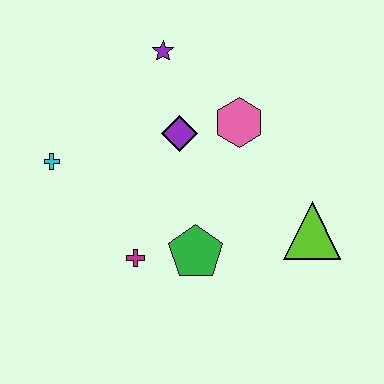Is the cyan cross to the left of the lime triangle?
Yes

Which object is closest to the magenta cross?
The green pentagon is closest to the magenta cross.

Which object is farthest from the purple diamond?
The lime triangle is farthest from the purple diamond.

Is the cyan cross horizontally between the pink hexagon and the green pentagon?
No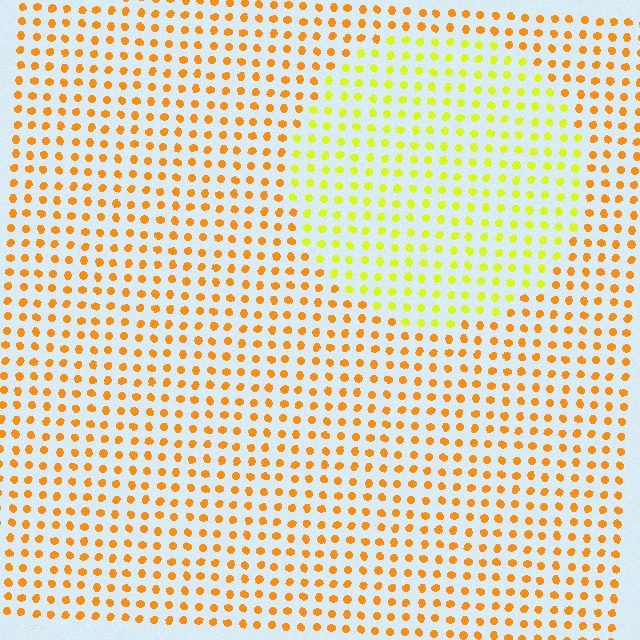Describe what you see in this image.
The image is filled with small orange elements in a uniform arrangement. A circle-shaped region is visible where the elements are tinted to a slightly different hue, forming a subtle color boundary.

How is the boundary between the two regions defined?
The boundary is defined purely by a slight shift in hue (about 36 degrees). Spacing, size, and orientation are identical on both sides.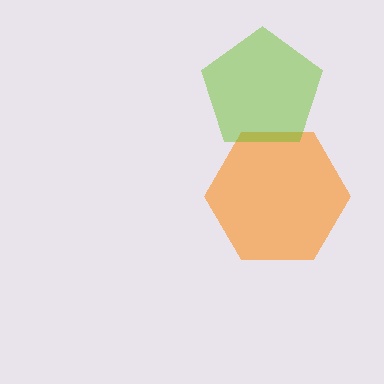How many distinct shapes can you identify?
There are 2 distinct shapes: an orange hexagon, a lime pentagon.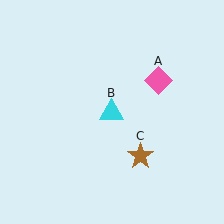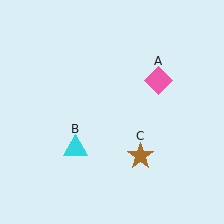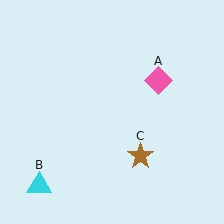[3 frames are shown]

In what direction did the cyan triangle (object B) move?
The cyan triangle (object B) moved down and to the left.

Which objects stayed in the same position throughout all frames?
Pink diamond (object A) and brown star (object C) remained stationary.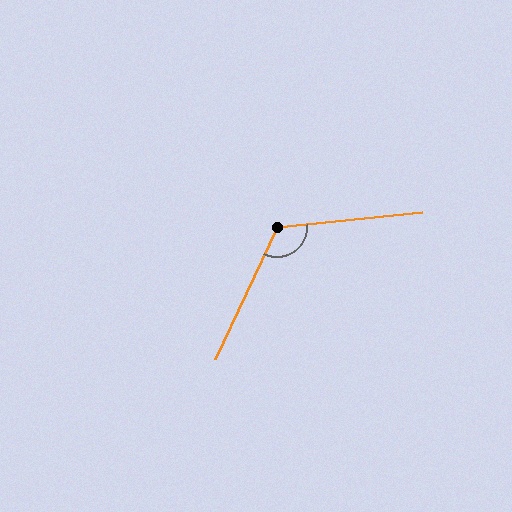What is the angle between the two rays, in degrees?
Approximately 121 degrees.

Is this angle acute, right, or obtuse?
It is obtuse.